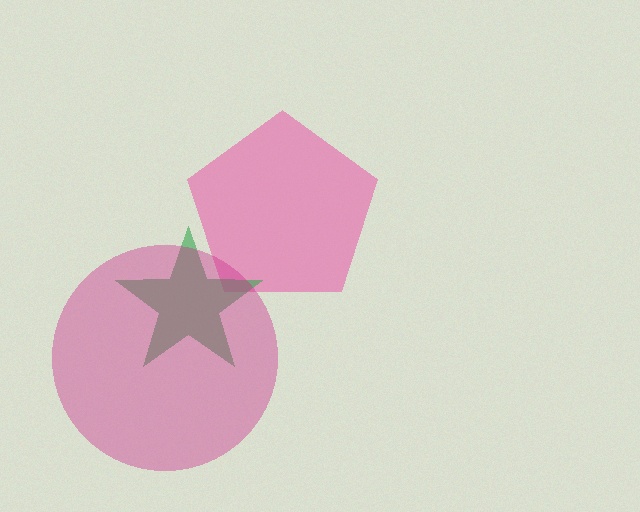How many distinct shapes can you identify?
There are 3 distinct shapes: a pink pentagon, a green star, a magenta circle.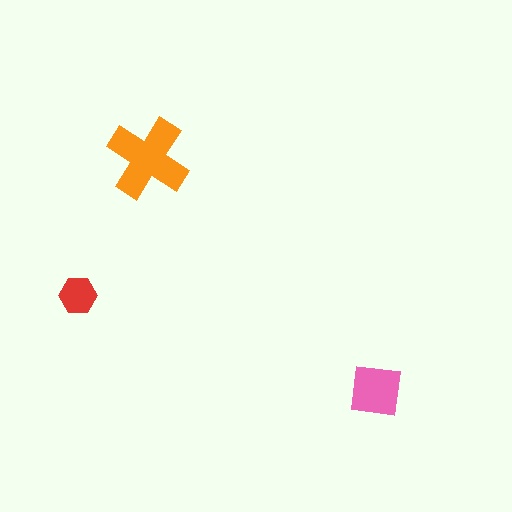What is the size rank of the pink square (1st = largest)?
2nd.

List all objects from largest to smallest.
The orange cross, the pink square, the red hexagon.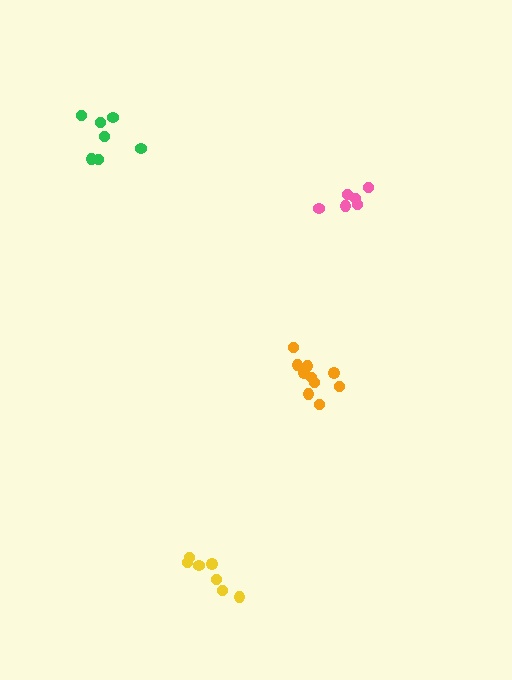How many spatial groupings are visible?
There are 4 spatial groupings.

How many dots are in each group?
Group 1: 6 dots, Group 2: 7 dots, Group 3: 7 dots, Group 4: 10 dots (30 total).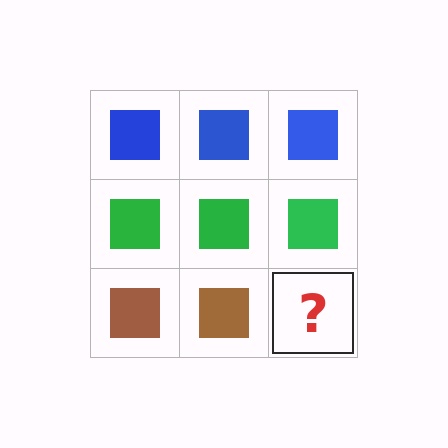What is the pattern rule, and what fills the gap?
The rule is that each row has a consistent color. The gap should be filled with a brown square.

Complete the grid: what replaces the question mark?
The question mark should be replaced with a brown square.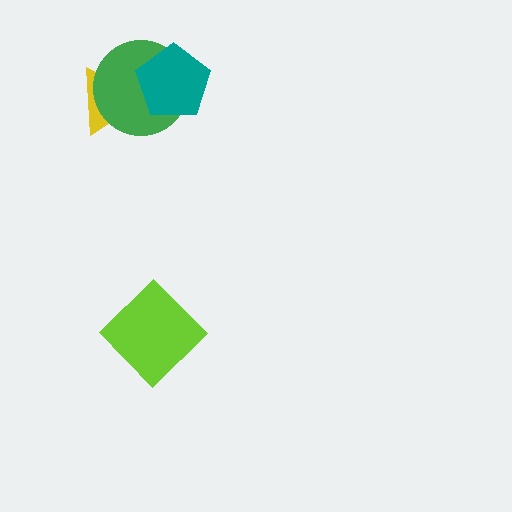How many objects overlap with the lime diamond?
0 objects overlap with the lime diamond.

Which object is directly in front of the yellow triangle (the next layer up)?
The green circle is directly in front of the yellow triangle.